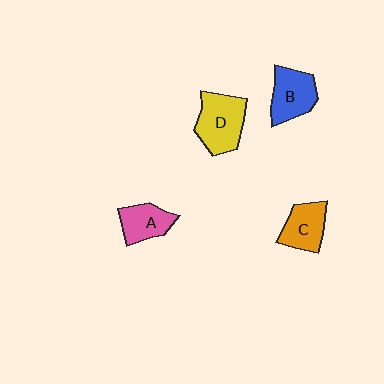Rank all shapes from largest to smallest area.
From largest to smallest: D (yellow), B (blue), C (orange), A (pink).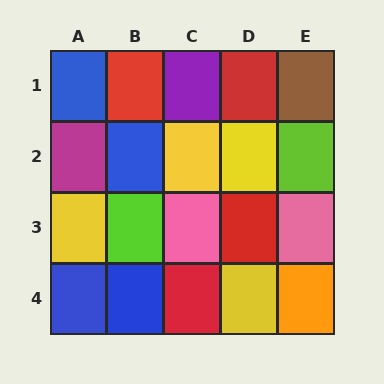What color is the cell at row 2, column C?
Yellow.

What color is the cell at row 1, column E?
Brown.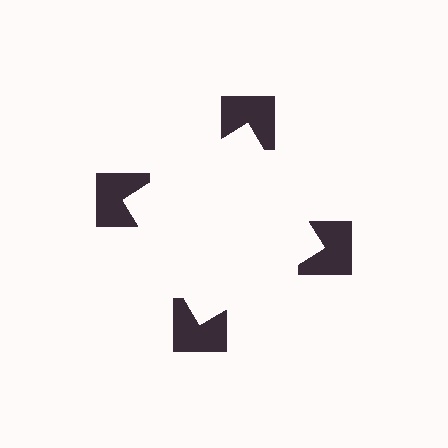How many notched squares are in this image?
There are 4 — one at each vertex of the illusory square.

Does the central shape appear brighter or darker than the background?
It typically appears slightly brighter than the background, even though no actual brightness change is drawn.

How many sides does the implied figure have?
4 sides.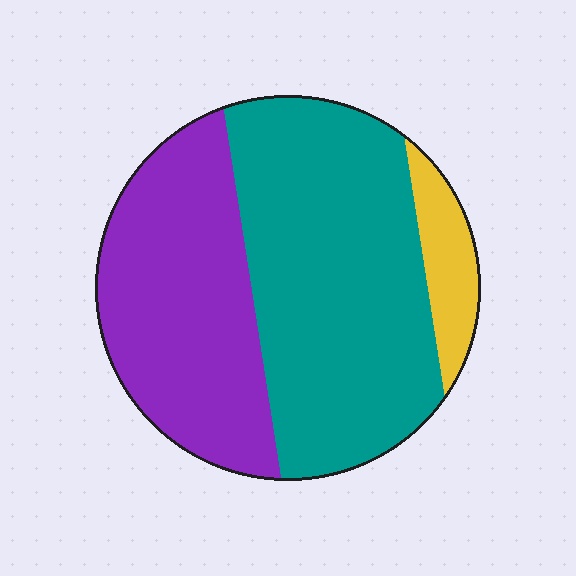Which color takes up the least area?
Yellow, at roughly 10%.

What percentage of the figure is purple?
Purple takes up about three eighths (3/8) of the figure.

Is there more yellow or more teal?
Teal.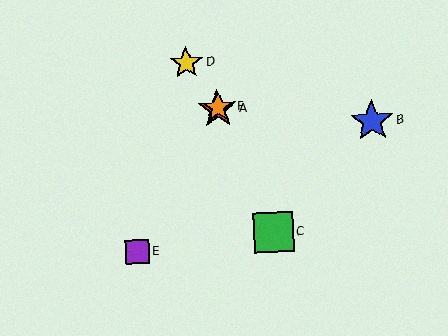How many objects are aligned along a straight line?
3 objects (A, E, F) are aligned along a straight line.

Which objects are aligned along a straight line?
Objects A, E, F are aligned along a straight line.